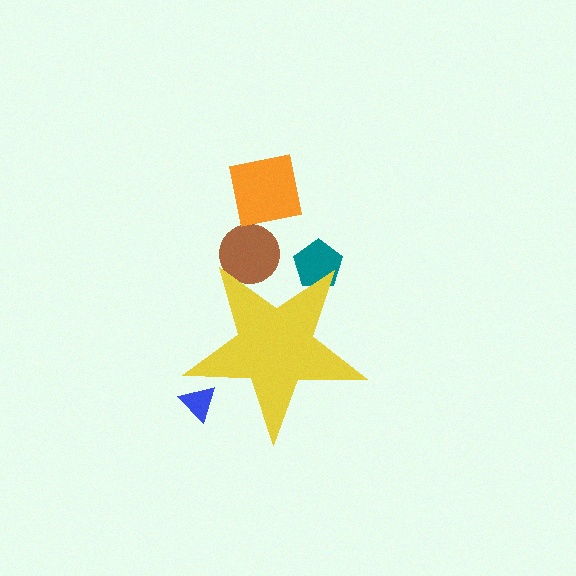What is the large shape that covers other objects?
A yellow star.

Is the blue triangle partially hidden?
Yes, the blue triangle is partially hidden behind the yellow star.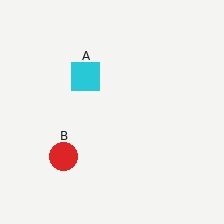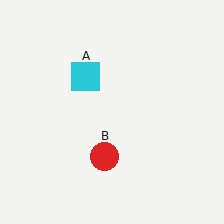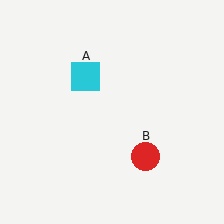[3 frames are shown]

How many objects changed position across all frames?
1 object changed position: red circle (object B).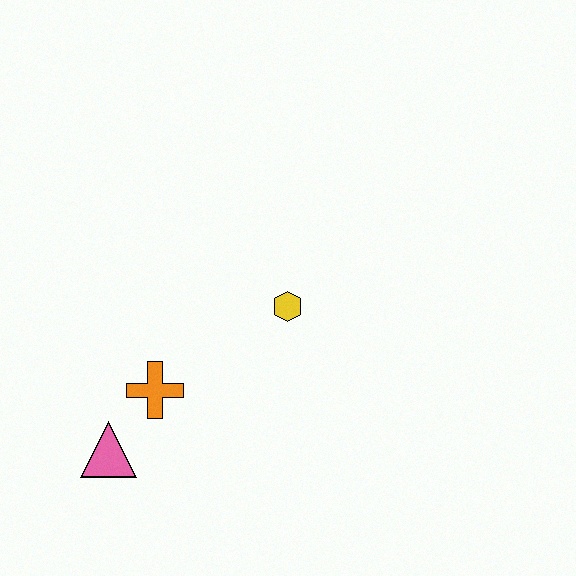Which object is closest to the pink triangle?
The orange cross is closest to the pink triangle.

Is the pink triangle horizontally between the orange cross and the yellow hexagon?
No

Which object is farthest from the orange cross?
The yellow hexagon is farthest from the orange cross.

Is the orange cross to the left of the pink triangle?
No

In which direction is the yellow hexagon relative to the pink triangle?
The yellow hexagon is to the right of the pink triangle.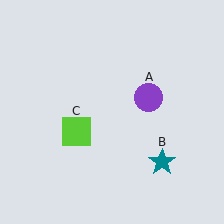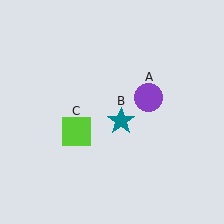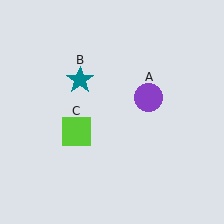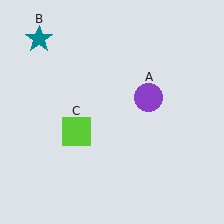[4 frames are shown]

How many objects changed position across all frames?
1 object changed position: teal star (object B).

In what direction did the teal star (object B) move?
The teal star (object B) moved up and to the left.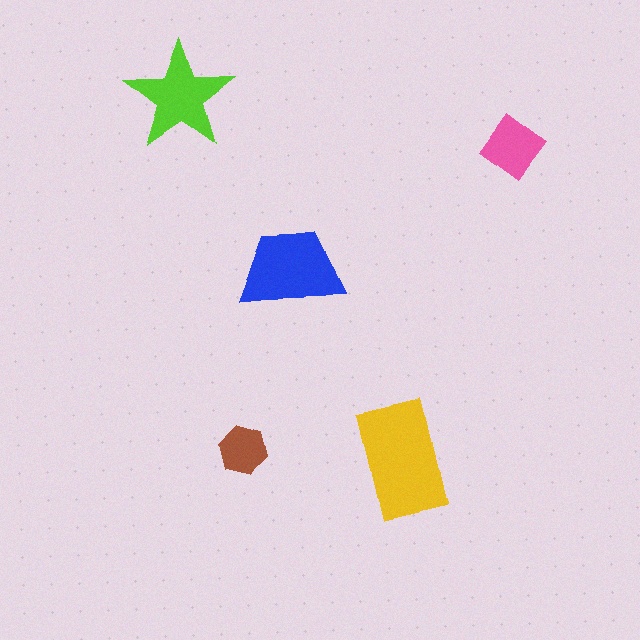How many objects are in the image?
There are 5 objects in the image.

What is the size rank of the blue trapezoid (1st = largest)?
2nd.